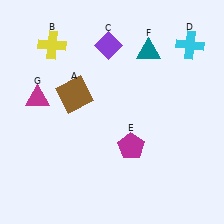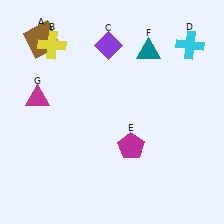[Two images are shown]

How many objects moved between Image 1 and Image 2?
1 object moved between the two images.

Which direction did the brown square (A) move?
The brown square (A) moved up.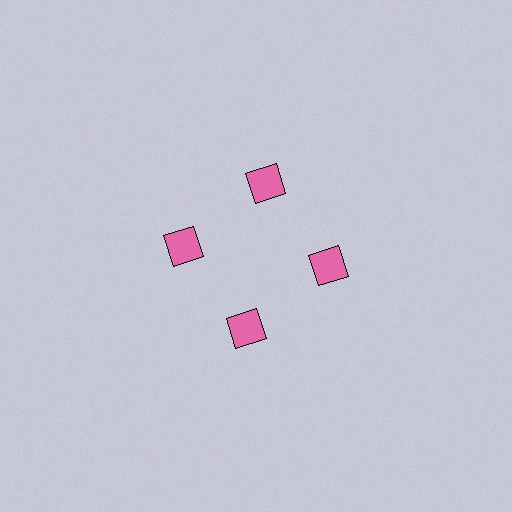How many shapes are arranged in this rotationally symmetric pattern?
There are 4 shapes, arranged in 4 groups of 1.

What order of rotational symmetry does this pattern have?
This pattern has 4-fold rotational symmetry.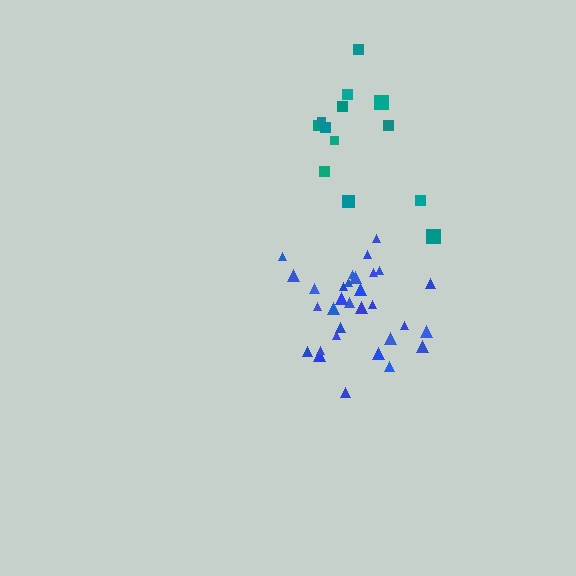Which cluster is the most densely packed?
Blue.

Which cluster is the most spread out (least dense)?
Teal.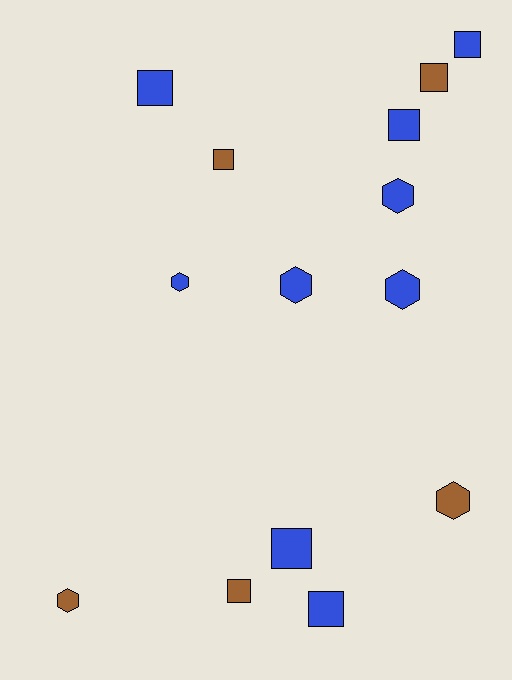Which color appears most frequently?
Blue, with 9 objects.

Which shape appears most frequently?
Square, with 8 objects.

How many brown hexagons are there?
There are 2 brown hexagons.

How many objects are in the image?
There are 14 objects.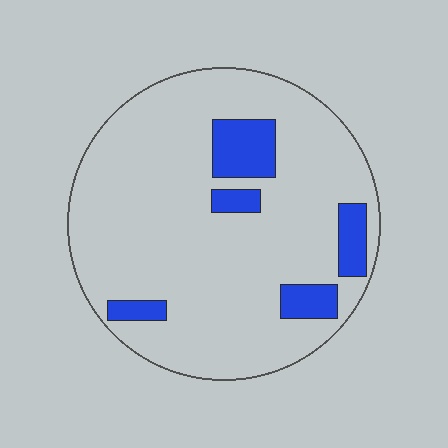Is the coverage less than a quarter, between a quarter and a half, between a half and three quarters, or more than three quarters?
Less than a quarter.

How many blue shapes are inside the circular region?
5.